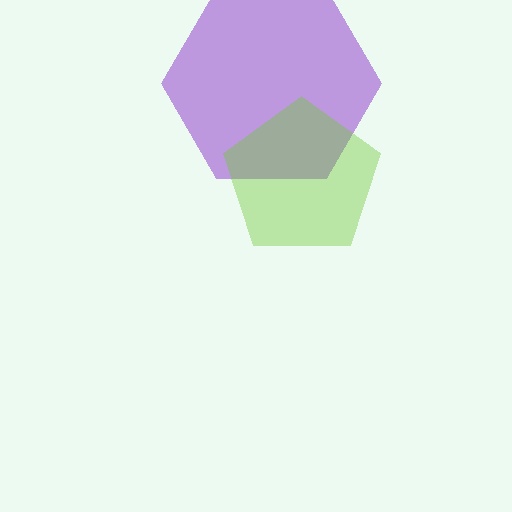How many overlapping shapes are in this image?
There are 2 overlapping shapes in the image.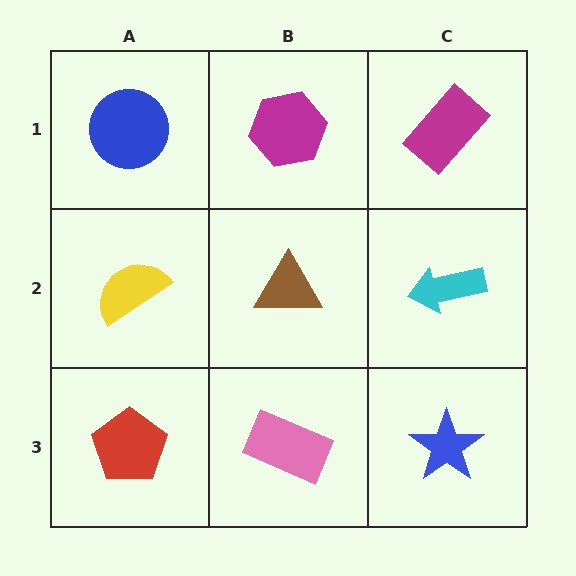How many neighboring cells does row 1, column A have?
2.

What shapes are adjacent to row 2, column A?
A blue circle (row 1, column A), a red pentagon (row 3, column A), a brown triangle (row 2, column B).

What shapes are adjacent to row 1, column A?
A yellow semicircle (row 2, column A), a magenta hexagon (row 1, column B).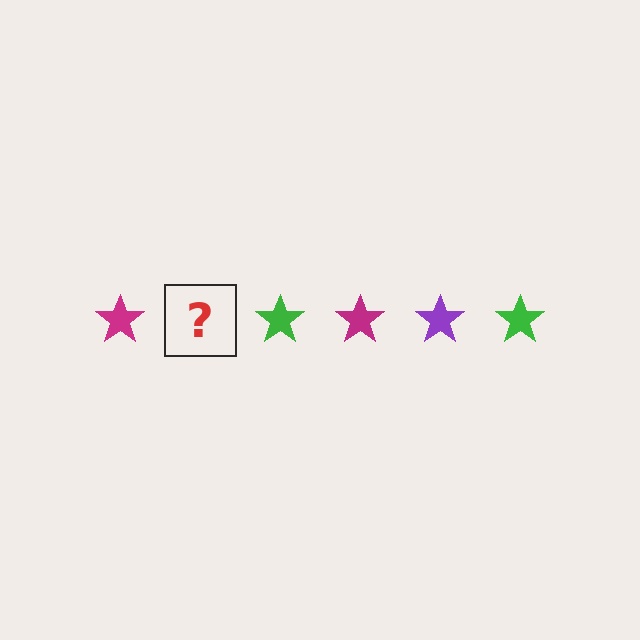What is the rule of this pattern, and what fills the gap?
The rule is that the pattern cycles through magenta, purple, green stars. The gap should be filled with a purple star.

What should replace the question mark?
The question mark should be replaced with a purple star.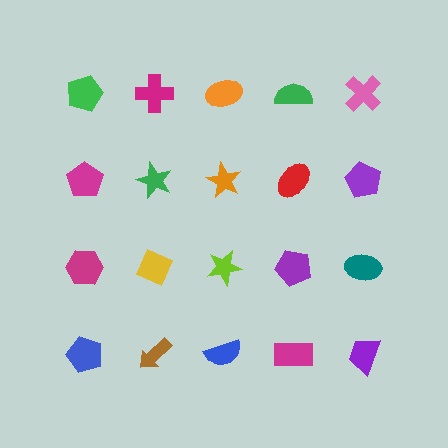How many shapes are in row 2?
5 shapes.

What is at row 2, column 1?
A magenta pentagon.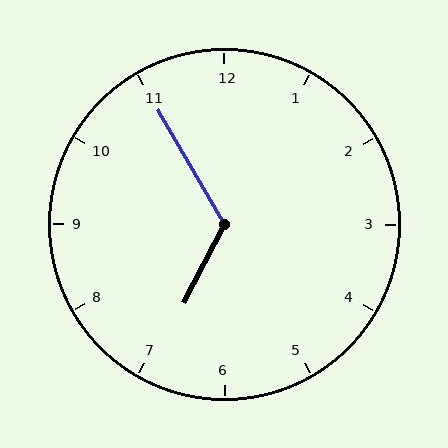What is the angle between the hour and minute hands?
Approximately 122 degrees.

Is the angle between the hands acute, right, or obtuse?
It is obtuse.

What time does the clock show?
6:55.